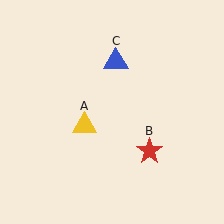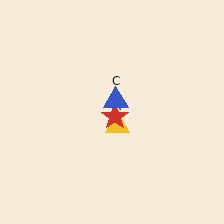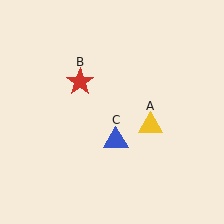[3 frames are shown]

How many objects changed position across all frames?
3 objects changed position: yellow triangle (object A), red star (object B), blue triangle (object C).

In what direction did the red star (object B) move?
The red star (object B) moved up and to the left.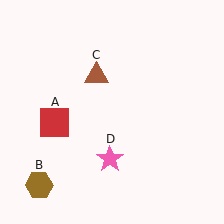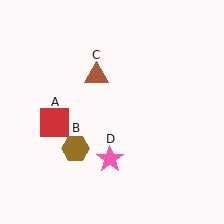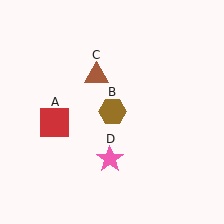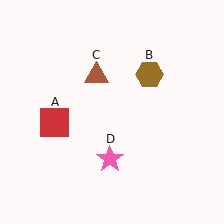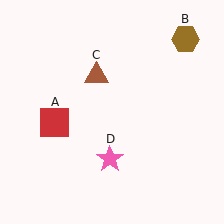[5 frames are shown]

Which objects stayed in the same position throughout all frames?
Red square (object A) and brown triangle (object C) and pink star (object D) remained stationary.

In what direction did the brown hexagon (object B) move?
The brown hexagon (object B) moved up and to the right.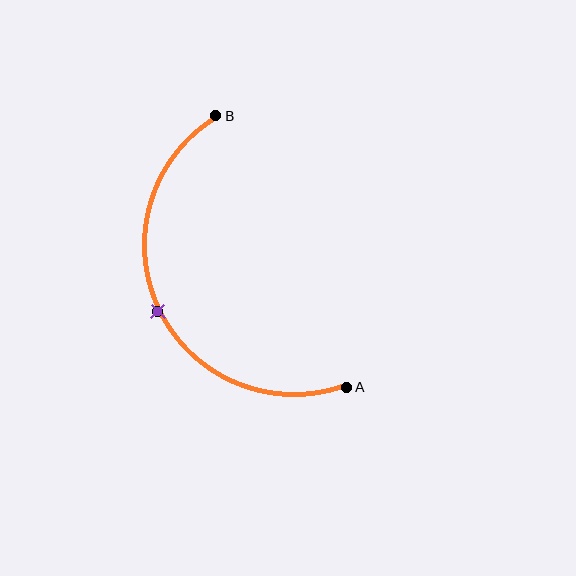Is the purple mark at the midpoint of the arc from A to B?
Yes. The purple mark lies on the arc at equal arc-length from both A and B — it is the arc midpoint.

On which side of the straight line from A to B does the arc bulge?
The arc bulges to the left of the straight line connecting A and B.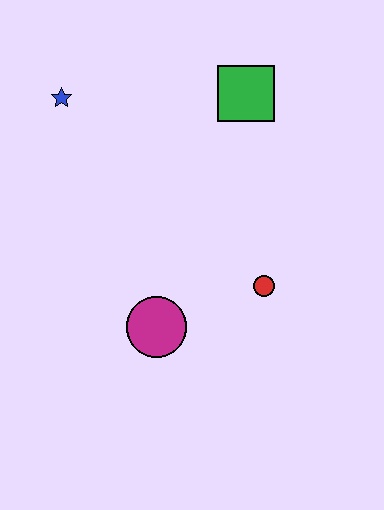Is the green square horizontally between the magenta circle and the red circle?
Yes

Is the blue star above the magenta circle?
Yes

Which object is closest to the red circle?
The magenta circle is closest to the red circle.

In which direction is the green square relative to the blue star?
The green square is to the right of the blue star.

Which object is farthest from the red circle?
The blue star is farthest from the red circle.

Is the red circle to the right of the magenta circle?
Yes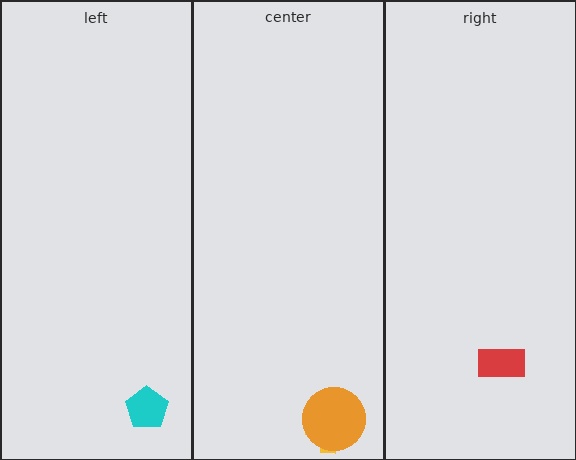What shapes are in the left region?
The cyan pentagon.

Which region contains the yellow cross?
The center region.